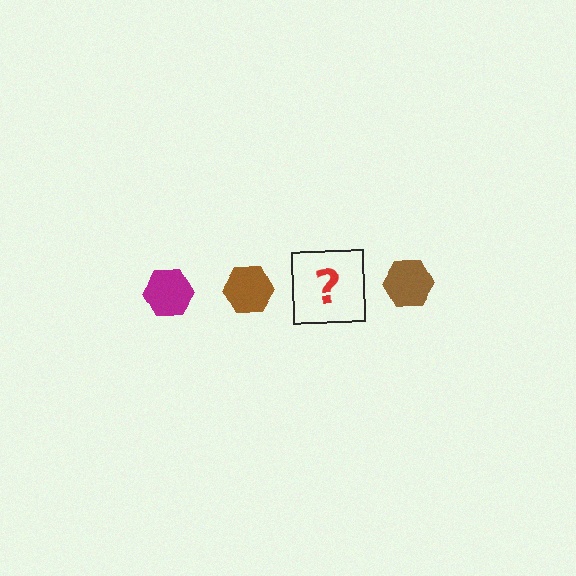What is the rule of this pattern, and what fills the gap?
The rule is that the pattern cycles through magenta, brown hexagons. The gap should be filled with a magenta hexagon.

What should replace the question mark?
The question mark should be replaced with a magenta hexagon.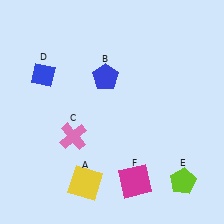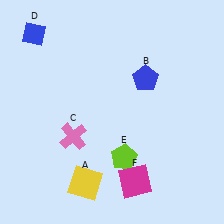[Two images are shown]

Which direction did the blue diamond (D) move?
The blue diamond (D) moved up.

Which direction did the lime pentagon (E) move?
The lime pentagon (E) moved left.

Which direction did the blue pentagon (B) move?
The blue pentagon (B) moved right.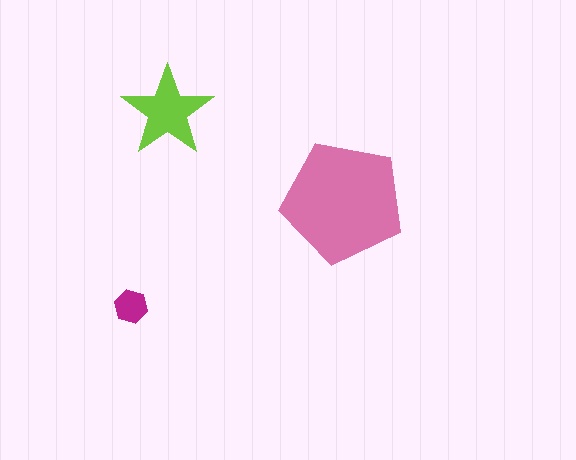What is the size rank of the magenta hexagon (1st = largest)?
3rd.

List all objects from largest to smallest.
The pink pentagon, the lime star, the magenta hexagon.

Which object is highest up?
The lime star is topmost.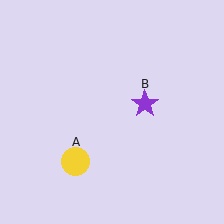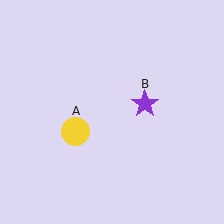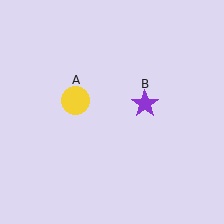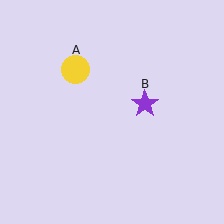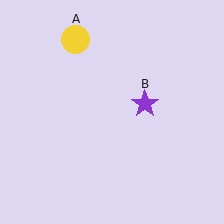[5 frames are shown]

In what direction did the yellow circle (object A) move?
The yellow circle (object A) moved up.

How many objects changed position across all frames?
1 object changed position: yellow circle (object A).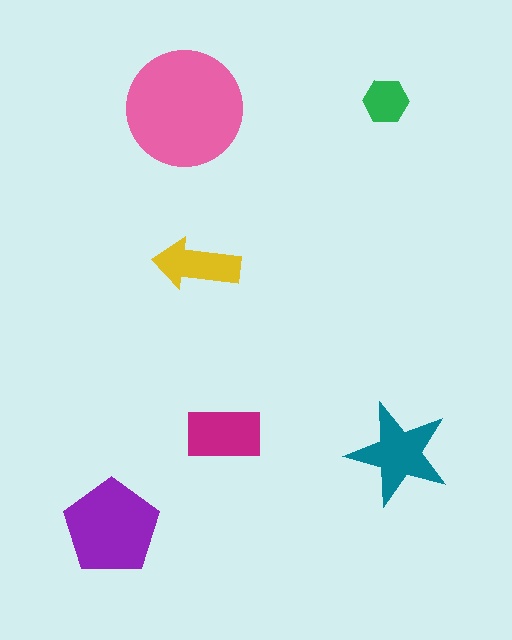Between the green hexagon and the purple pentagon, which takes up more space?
The purple pentagon.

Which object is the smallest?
The green hexagon.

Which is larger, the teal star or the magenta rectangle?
The teal star.